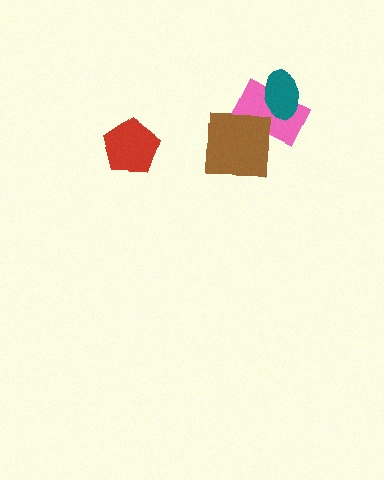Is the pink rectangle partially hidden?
Yes, it is partially covered by another shape.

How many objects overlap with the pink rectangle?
2 objects overlap with the pink rectangle.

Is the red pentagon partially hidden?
No, no other shape covers it.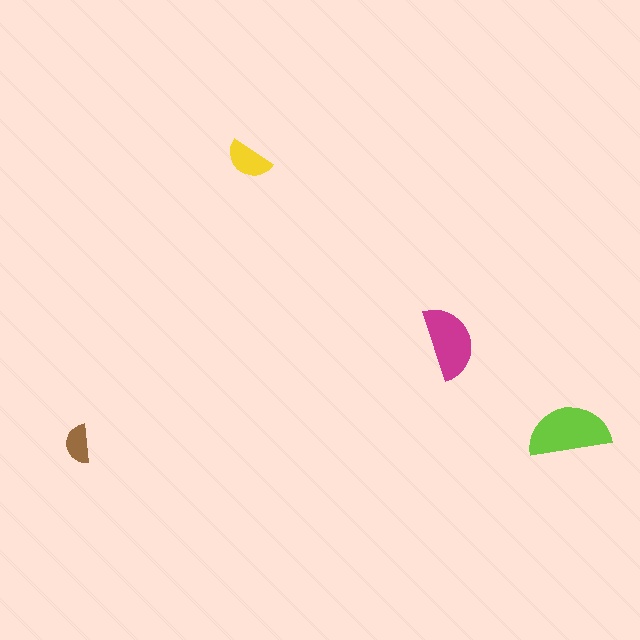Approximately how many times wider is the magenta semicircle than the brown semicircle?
About 2 times wider.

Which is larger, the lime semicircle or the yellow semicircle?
The lime one.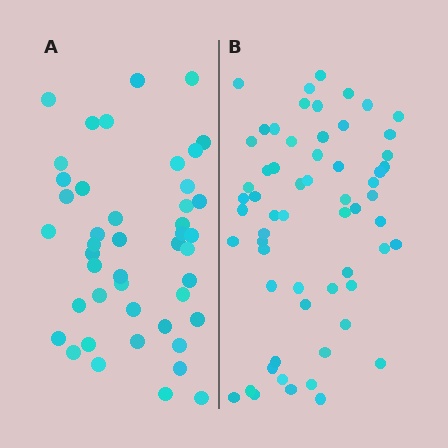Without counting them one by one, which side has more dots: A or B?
Region B (the right region) has more dots.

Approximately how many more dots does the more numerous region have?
Region B has approximately 15 more dots than region A.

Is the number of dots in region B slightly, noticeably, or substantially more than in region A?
Region B has noticeably more, but not dramatically so. The ratio is roughly 1.3 to 1.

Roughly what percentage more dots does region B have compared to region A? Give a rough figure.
About 35% more.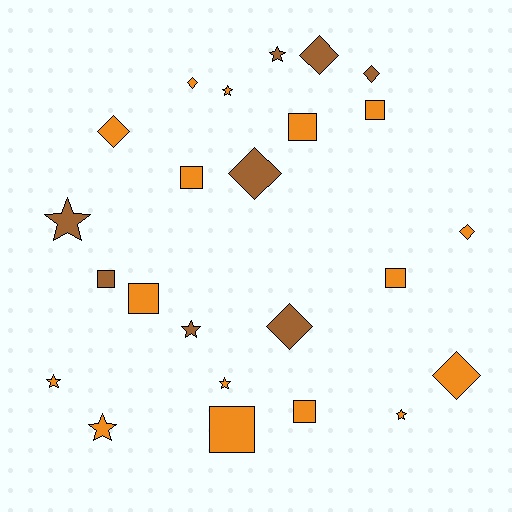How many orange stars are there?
There are 5 orange stars.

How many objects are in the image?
There are 24 objects.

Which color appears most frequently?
Orange, with 16 objects.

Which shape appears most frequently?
Diamond, with 8 objects.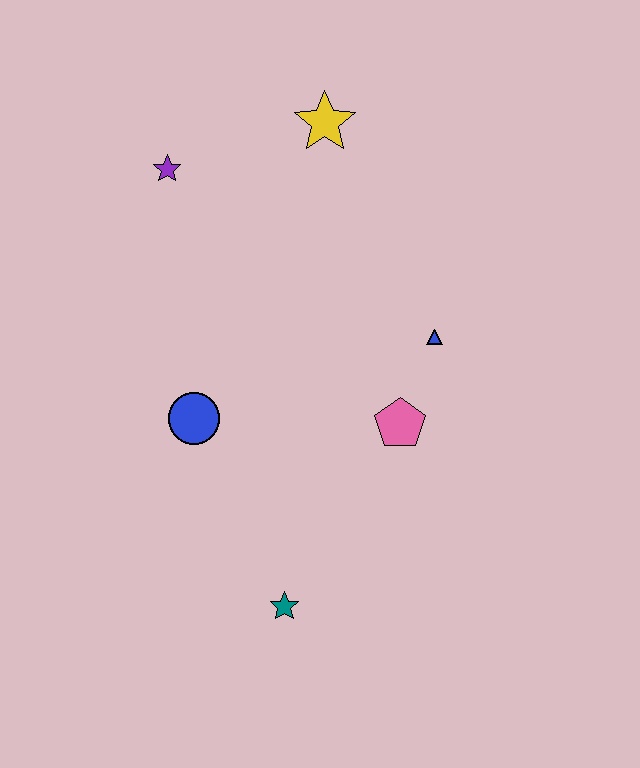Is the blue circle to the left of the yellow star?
Yes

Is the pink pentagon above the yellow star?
No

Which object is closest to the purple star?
The yellow star is closest to the purple star.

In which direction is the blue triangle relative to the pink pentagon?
The blue triangle is above the pink pentagon.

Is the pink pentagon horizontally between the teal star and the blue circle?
No